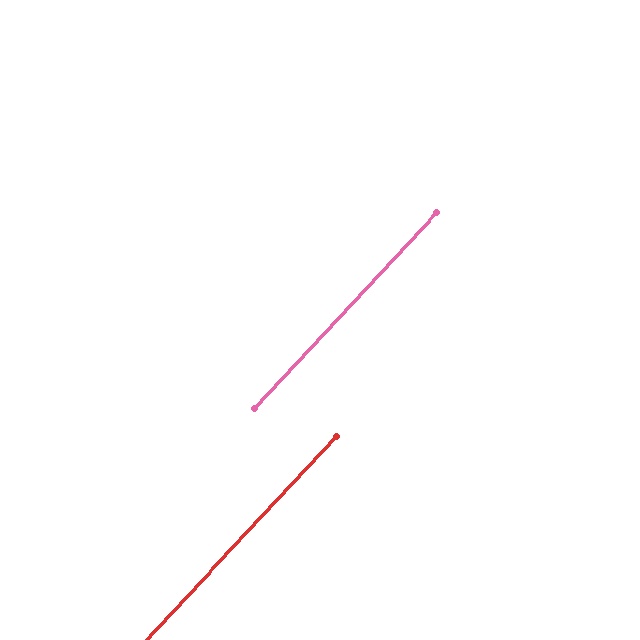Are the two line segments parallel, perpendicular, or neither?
Parallel — their directions differ by only 0.3°.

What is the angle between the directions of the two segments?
Approximately 0 degrees.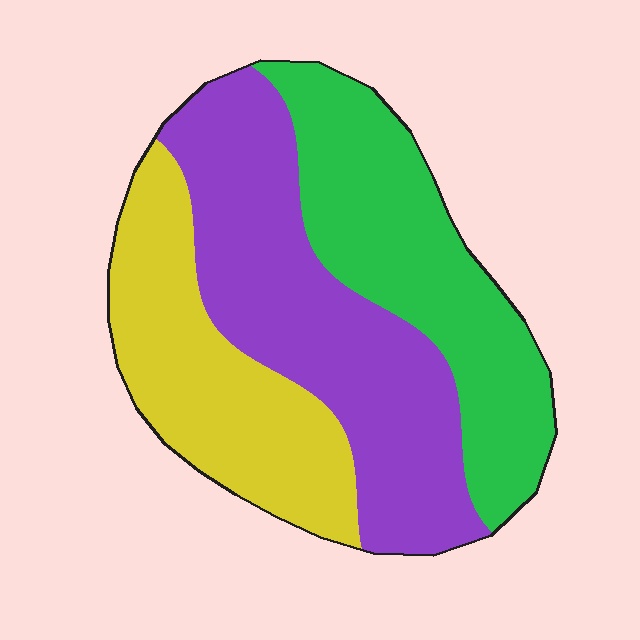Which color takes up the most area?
Purple, at roughly 40%.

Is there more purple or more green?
Purple.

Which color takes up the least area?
Yellow, at roughly 30%.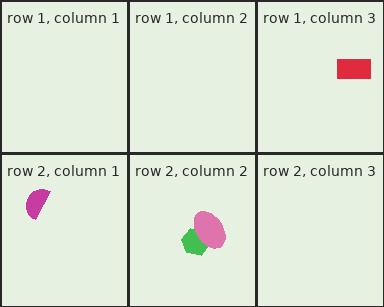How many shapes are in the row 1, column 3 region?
1.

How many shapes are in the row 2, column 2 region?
2.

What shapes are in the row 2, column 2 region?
The green hexagon, the pink ellipse.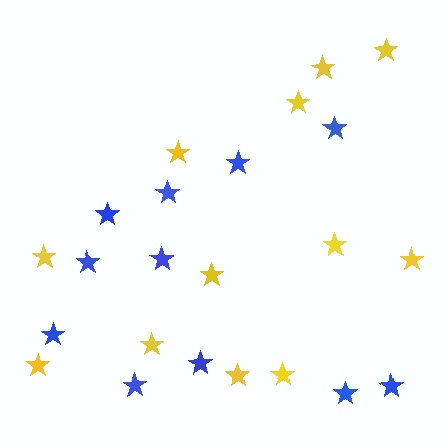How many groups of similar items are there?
There are 2 groups: one group of yellow stars (12) and one group of blue stars (11).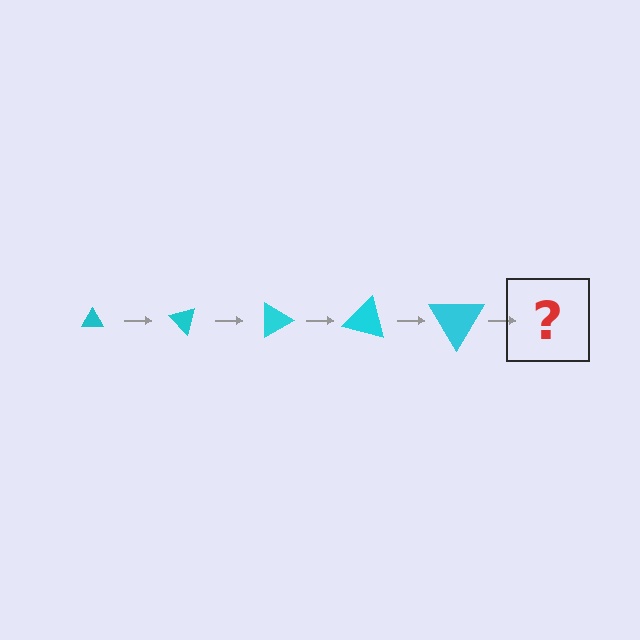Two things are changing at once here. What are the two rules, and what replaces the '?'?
The two rules are that the triangle grows larger each step and it rotates 45 degrees each step. The '?' should be a triangle, larger than the previous one and rotated 225 degrees from the start.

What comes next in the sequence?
The next element should be a triangle, larger than the previous one and rotated 225 degrees from the start.